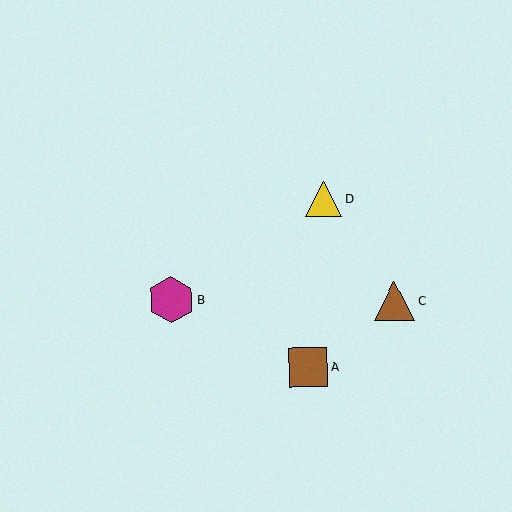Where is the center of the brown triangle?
The center of the brown triangle is at (394, 301).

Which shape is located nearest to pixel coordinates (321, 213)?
The yellow triangle (labeled D) at (324, 199) is nearest to that location.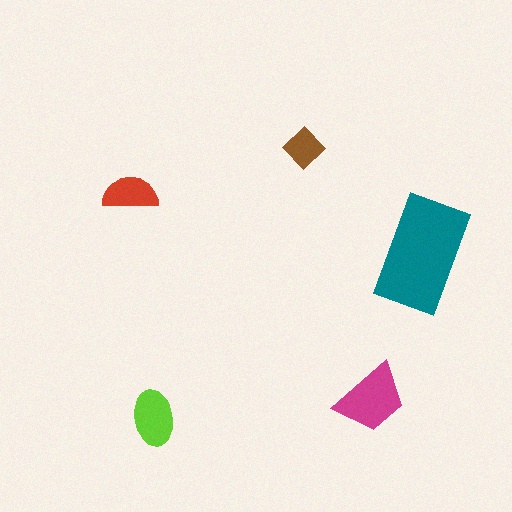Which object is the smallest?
The brown diamond.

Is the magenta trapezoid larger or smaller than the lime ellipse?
Larger.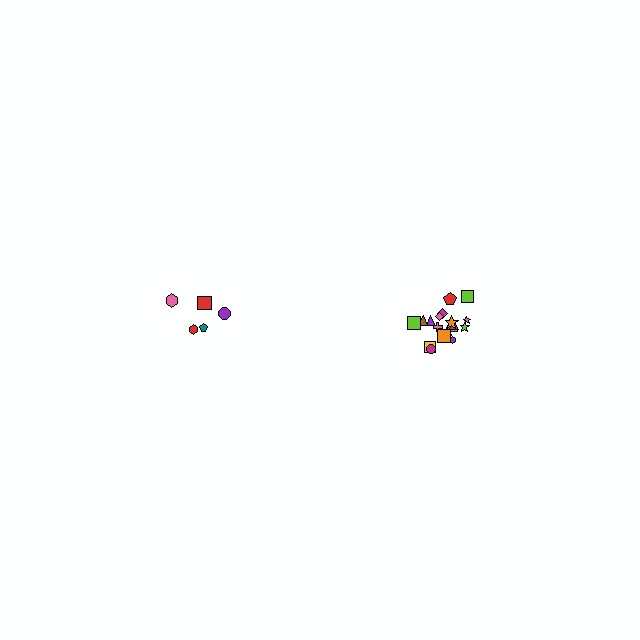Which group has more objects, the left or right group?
The right group.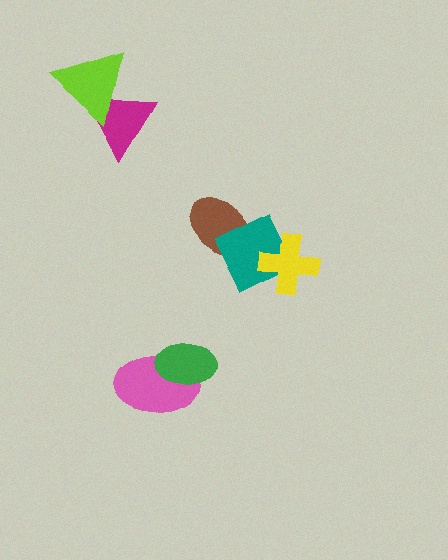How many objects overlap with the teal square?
2 objects overlap with the teal square.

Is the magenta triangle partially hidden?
Yes, it is partially covered by another shape.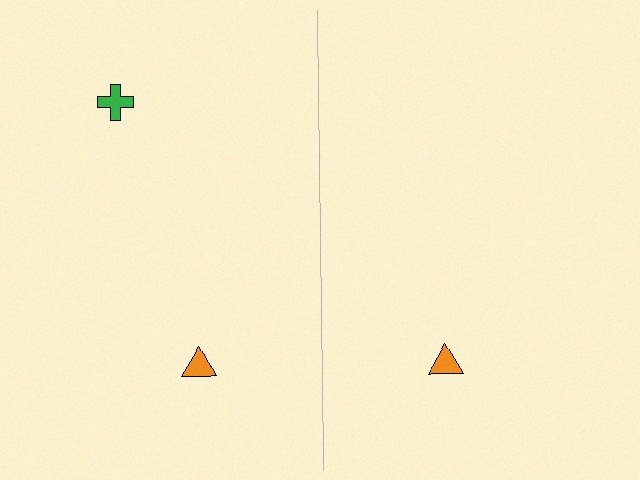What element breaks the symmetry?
A green cross is missing from the right side.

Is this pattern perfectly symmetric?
No, the pattern is not perfectly symmetric. A green cross is missing from the right side.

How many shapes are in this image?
There are 3 shapes in this image.